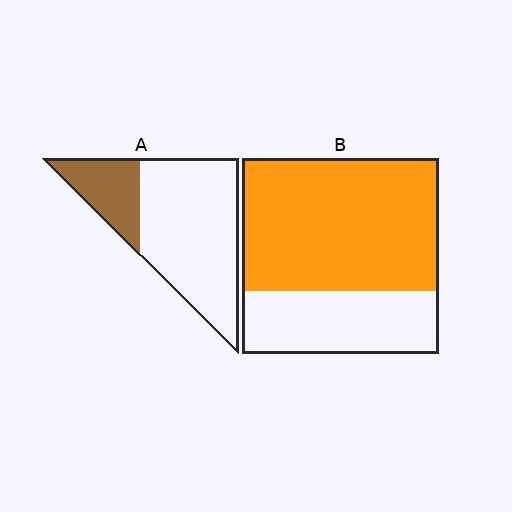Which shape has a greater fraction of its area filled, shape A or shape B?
Shape B.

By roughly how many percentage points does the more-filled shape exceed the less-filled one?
By roughly 45 percentage points (B over A).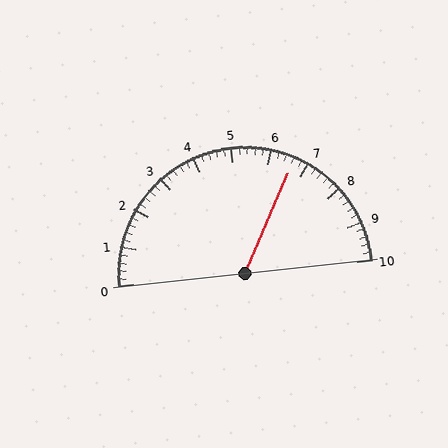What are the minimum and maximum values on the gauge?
The gauge ranges from 0 to 10.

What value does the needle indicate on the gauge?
The needle indicates approximately 6.6.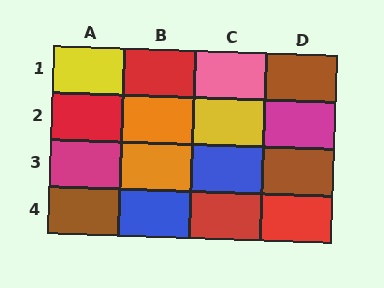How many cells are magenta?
2 cells are magenta.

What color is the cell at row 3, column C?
Blue.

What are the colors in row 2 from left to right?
Red, orange, yellow, magenta.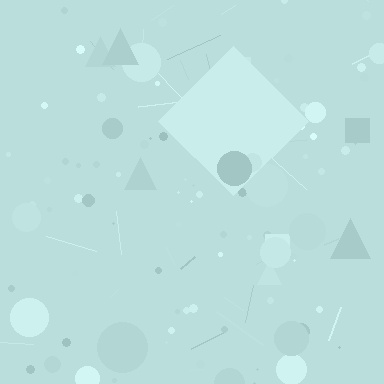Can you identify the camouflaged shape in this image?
The camouflaged shape is a diamond.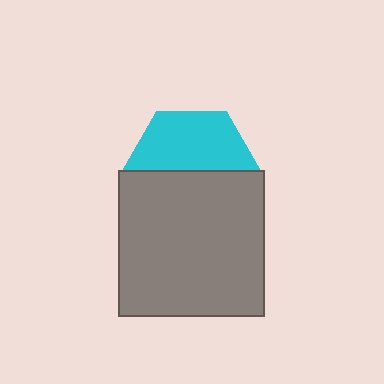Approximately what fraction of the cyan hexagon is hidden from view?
Roughly 53% of the cyan hexagon is hidden behind the gray square.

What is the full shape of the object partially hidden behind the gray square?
The partially hidden object is a cyan hexagon.